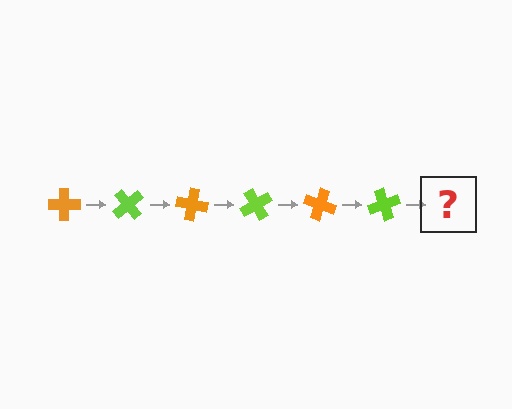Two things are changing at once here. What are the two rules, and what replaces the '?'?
The two rules are that it rotates 50 degrees each step and the color cycles through orange and lime. The '?' should be an orange cross, rotated 300 degrees from the start.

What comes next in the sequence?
The next element should be an orange cross, rotated 300 degrees from the start.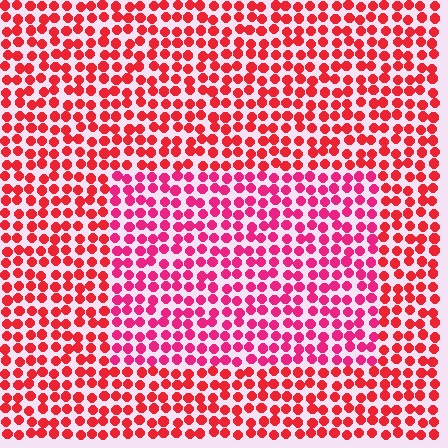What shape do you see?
I see a rectangle.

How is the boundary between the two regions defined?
The boundary is defined purely by a slight shift in hue (about 24 degrees). Spacing, size, and orientation are identical on both sides.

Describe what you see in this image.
The image is filled with small red elements in a uniform arrangement. A rectangle-shaped region is visible where the elements are tinted to a slightly different hue, forming a subtle color boundary.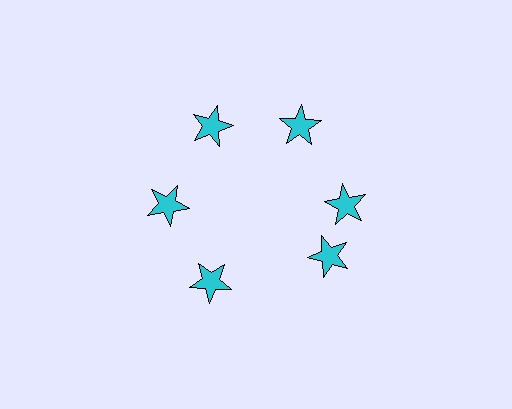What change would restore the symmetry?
The symmetry would be restored by rotating it back into even spacing with its neighbors so that all 6 stars sit at equal angles and equal distance from the center.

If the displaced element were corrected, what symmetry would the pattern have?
It would have 6-fold rotational symmetry — the pattern would map onto itself every 60 degrees.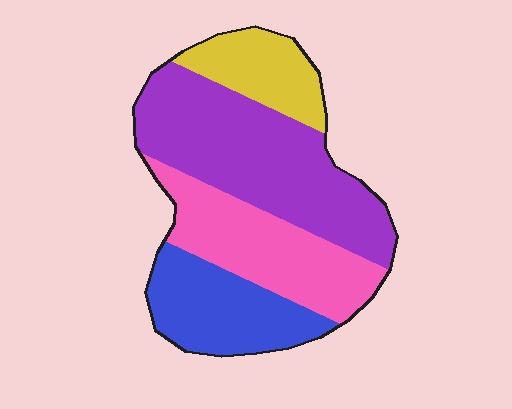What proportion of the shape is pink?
Pink takes up about one quarter (1/4) of the shape.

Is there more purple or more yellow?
Purple.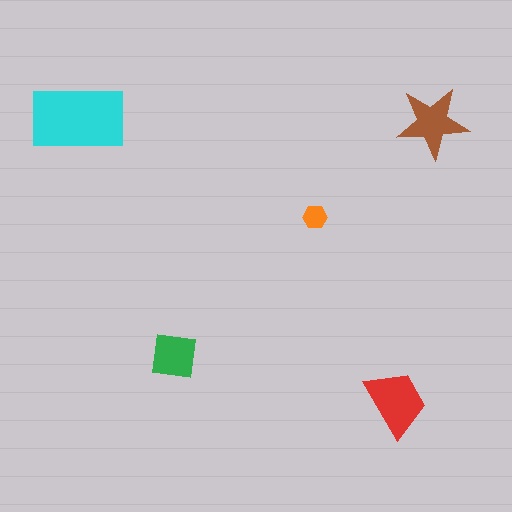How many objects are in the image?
There are 5 objects in the image.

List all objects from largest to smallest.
The cyan rectangle, the red trapezoid, the brown star, the green square, the orange hexagon.